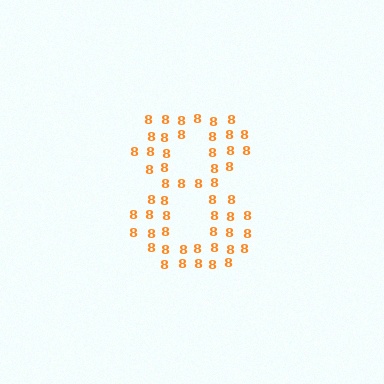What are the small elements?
The small elements are digit 8's.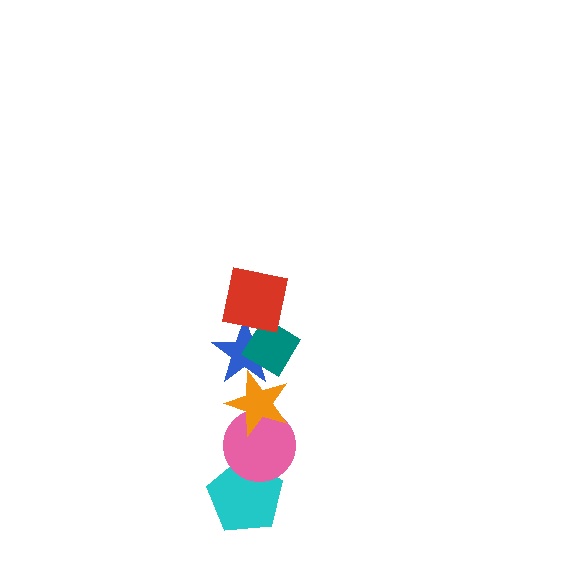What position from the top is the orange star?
The orange star is 4th from the top.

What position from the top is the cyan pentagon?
The cyan pentagon is 6th from the top.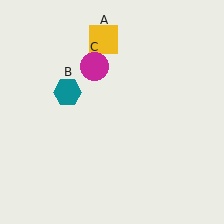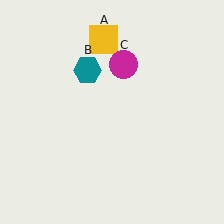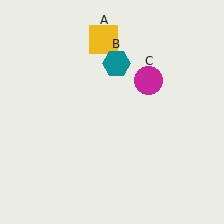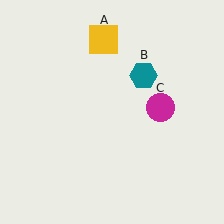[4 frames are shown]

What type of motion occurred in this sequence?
The teal hexagon (object B), magenta circle (object C) rotated clockwise around the center of the scene.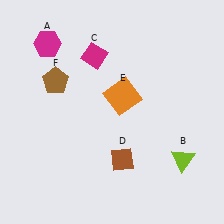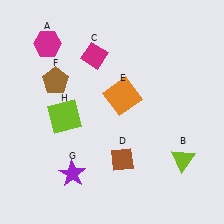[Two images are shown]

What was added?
A purple star (G), a lime square (H) were added in Image 2.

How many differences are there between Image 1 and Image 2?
There are 2 differences between the two images.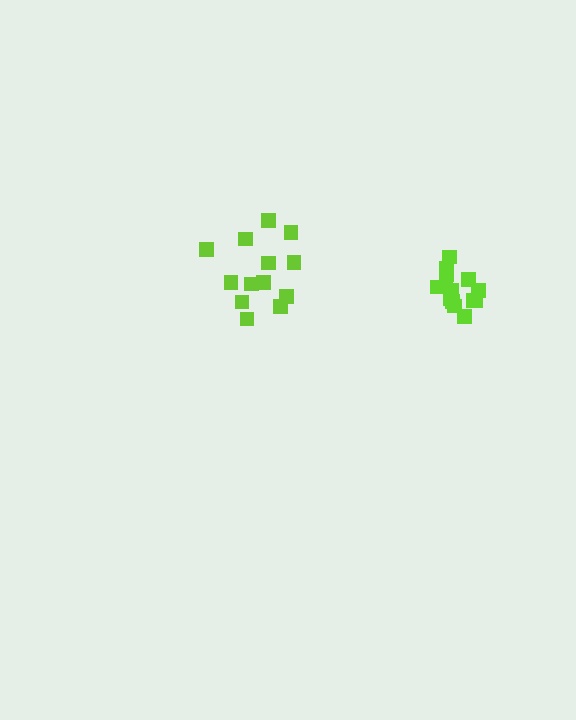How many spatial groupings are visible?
There are 2 spatial groupings.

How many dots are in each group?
Group 1: 14 dots, Group 2: 14 dots (28 total).